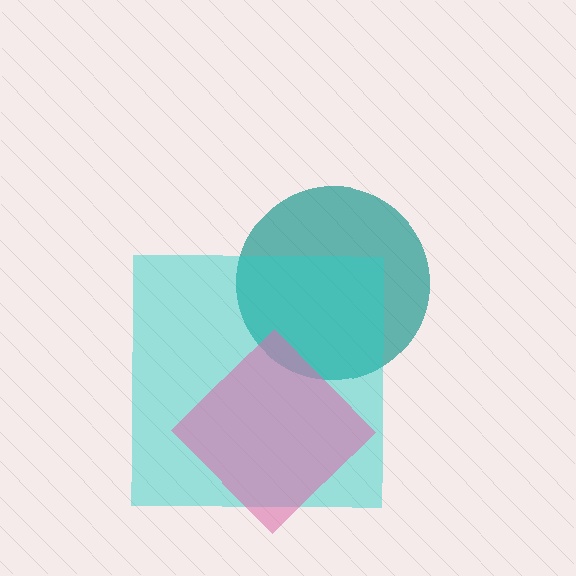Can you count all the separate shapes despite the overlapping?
Yes, there are 3 separate shapes.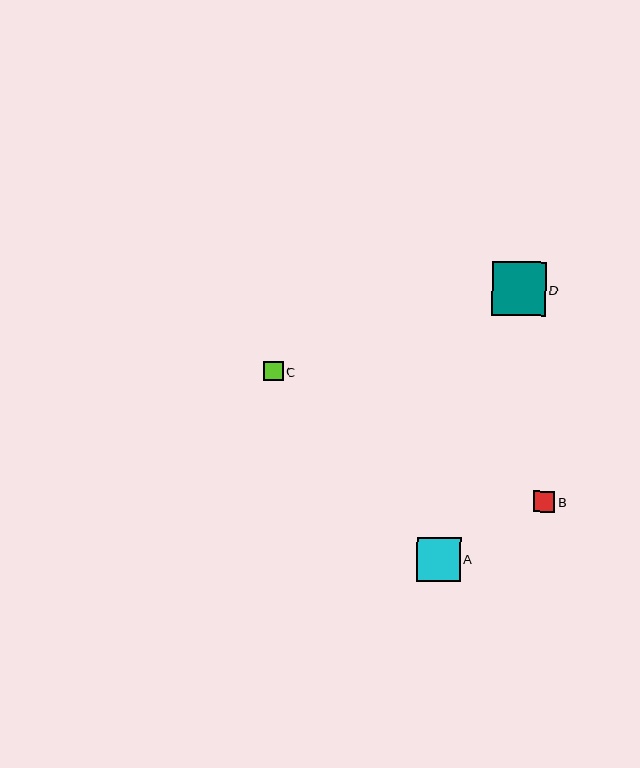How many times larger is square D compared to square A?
Square D is approximately 1.2 times the size of square A.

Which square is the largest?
Square D is the largest with a size of approximately 54 pixels.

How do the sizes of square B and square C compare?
Square B and square C are approximately the same size.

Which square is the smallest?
Square C is the smallest with a size of approximately 19 pixels.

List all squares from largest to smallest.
From largest to smallest: D, A, B, C.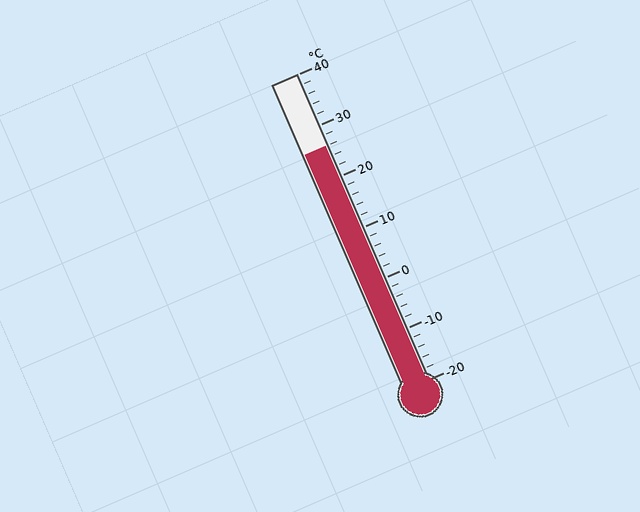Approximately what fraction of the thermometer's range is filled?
The thermometer is filled to approximately 75% of its range.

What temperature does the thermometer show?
The thermometer shows approximately 26°C.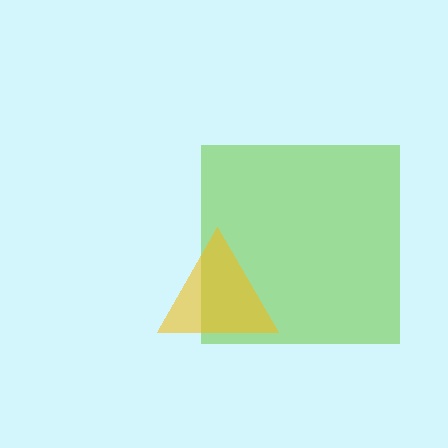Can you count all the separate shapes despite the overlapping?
Yes, there are 2 separate shapes.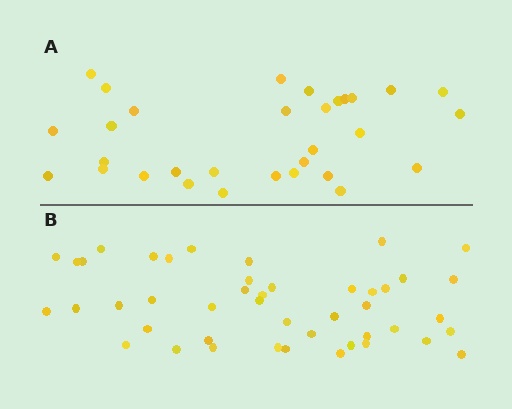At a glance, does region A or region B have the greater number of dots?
Region B (the bottom region) has more dots.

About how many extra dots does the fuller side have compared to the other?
Region B has approximately 15 more dots than region A.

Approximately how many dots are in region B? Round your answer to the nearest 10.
About 40 dots. (The exact count is 45, which rounds to 40.)